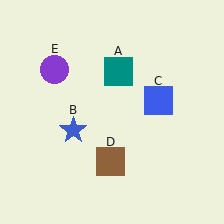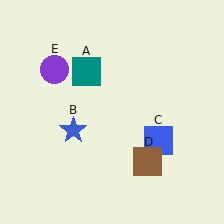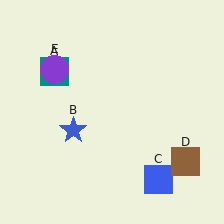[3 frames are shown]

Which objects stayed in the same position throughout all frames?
Blue star (object B) and purple circle (object E) remained stationary.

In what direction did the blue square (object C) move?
The blue square (object C) moved down.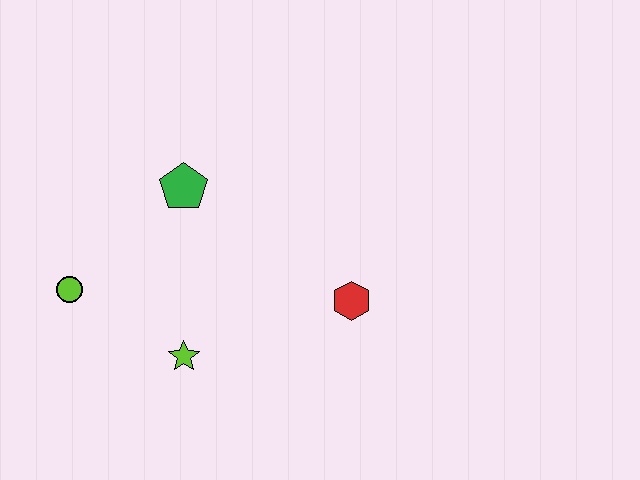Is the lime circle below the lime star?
No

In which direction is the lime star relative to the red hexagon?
The lime star is to the left of the red hexagon.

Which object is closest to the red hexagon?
The lime star is closest to the red hexagon.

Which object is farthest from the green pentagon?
The red hexagon is farthest from the green pentagon.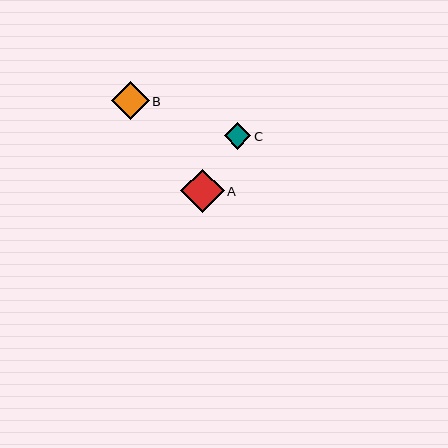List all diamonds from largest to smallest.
From largest to smallest: A, B, C.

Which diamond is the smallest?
Diamond C is the smallest with a size of approximately 26 pixels.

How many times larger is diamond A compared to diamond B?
Diamond A is approximately 1.2 times the size of diamond B.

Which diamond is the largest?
Diamond A is the largest with a size of approximately 44 pixels.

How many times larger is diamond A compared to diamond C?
Diamond A is approximately 1.7 times the size of diamond C.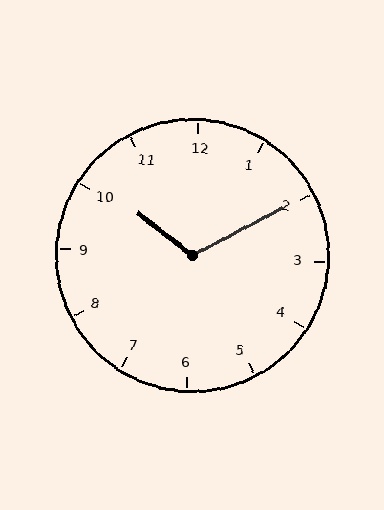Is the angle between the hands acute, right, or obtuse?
It is obtuse.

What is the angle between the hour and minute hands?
Approximately 115 degrees.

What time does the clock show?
10:10.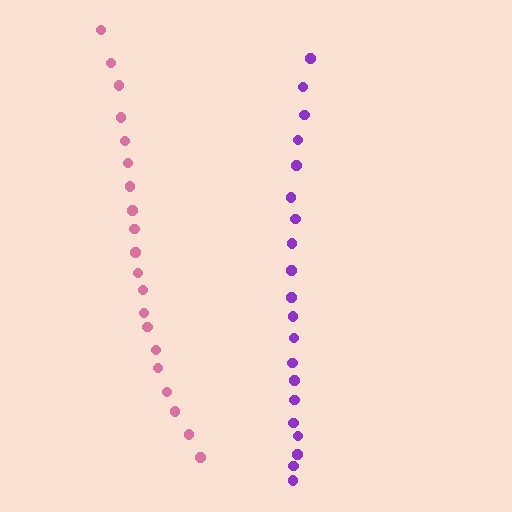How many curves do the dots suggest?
There are 2 distinct paths.